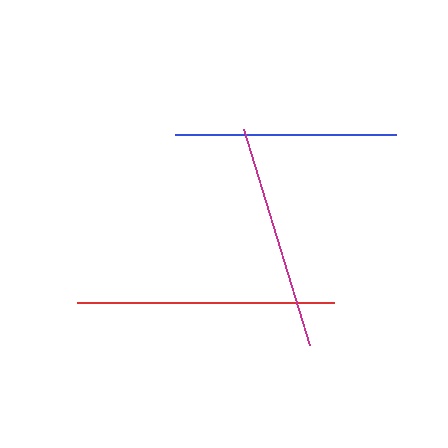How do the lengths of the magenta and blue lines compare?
The magenta and blue lines are approximately the same length.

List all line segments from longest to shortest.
From longest to shortest: red, magenta, blue.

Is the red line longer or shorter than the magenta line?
The red line is longer than the magenta line.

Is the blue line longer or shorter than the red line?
The red line is longer than the blue line.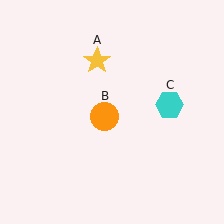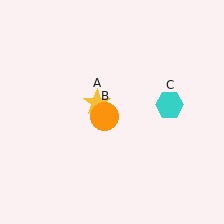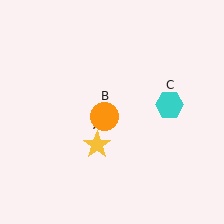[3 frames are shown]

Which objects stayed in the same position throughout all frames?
Orange circle (object B) and cyan hexagon (object C) remained stationary.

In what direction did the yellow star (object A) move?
The yellow star (object A) moved down.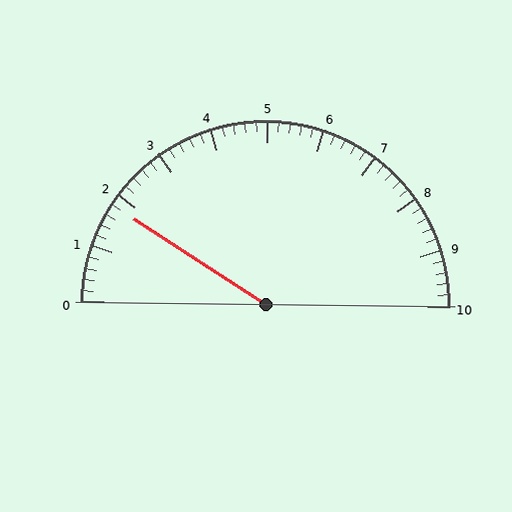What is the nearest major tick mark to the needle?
The nearest major tick mark is 2.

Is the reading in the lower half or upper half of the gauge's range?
The reading is in the lower half of the range (0 to 10).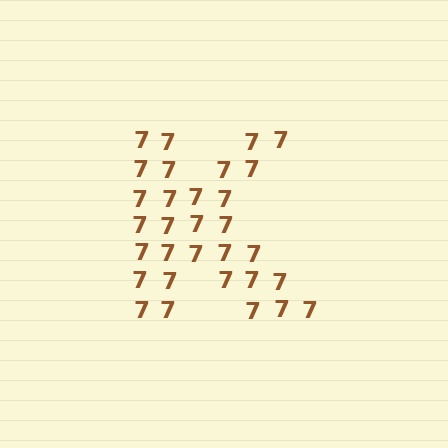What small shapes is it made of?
It is made of small digit 7's.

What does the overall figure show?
The overall figure shows the letter K.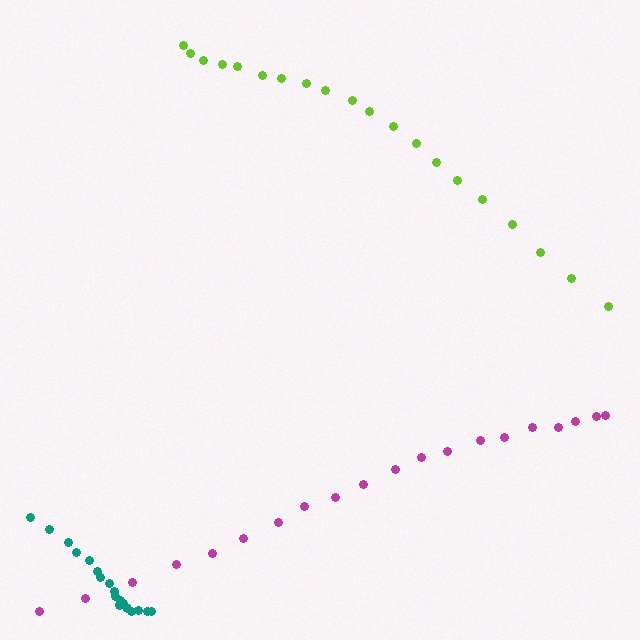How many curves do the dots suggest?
There are 3 distinct paths.